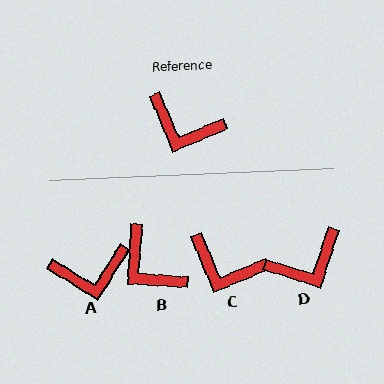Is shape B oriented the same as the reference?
No, it is off by about 27 degrees.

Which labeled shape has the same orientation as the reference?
C.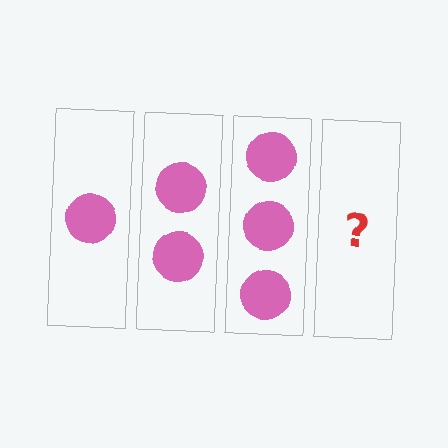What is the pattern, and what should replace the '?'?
The pattern is that each step adds one more circle. The '?' should be 4 circles.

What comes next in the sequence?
The next element should be 4 circles.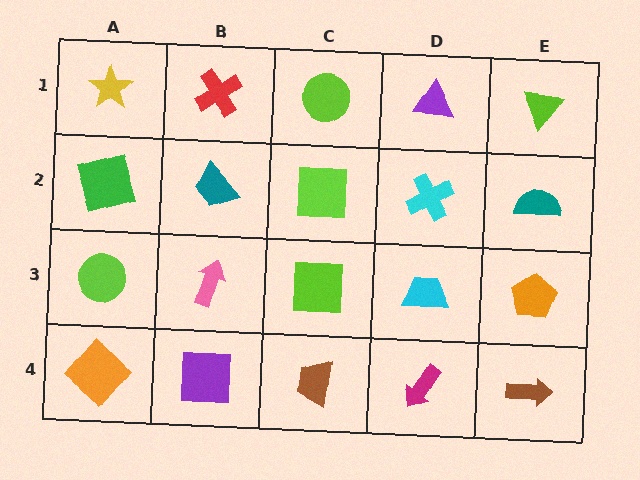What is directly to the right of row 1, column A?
A red cross.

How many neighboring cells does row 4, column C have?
3.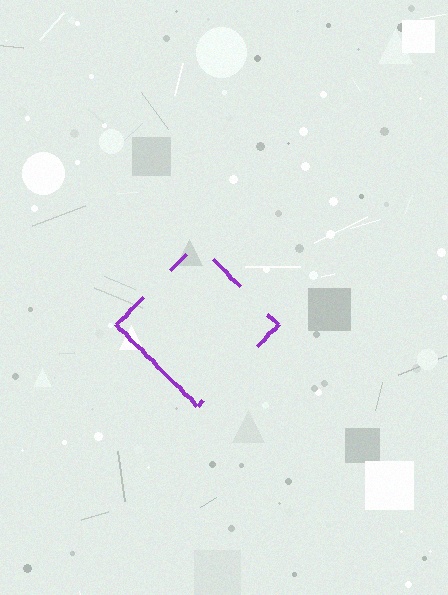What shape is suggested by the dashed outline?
The dashed outline suggests a diamond.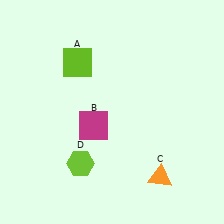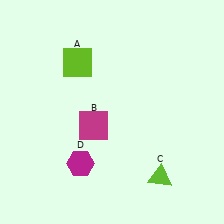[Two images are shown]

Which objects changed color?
C changed from orange to lime. D changed from lime to magenta.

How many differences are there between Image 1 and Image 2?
There are 2 differences between the two images.